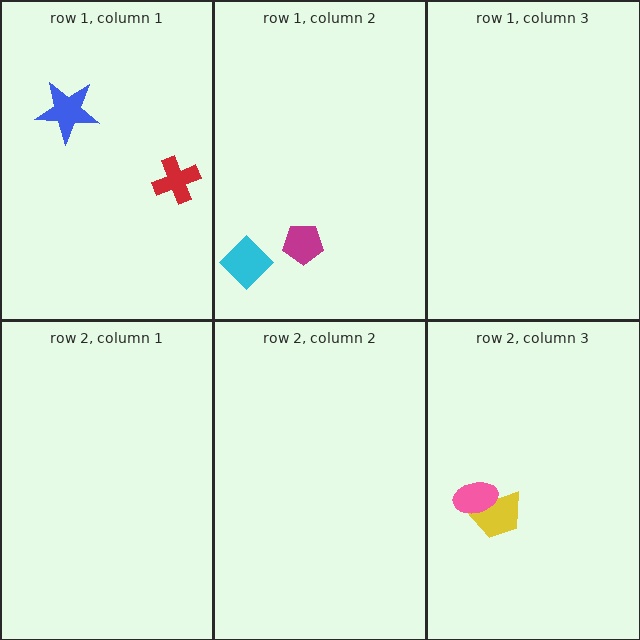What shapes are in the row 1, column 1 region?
The blue star, the red cross.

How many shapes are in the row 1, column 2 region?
2.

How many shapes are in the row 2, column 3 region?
2.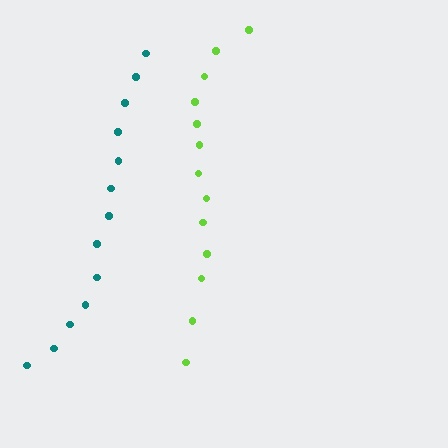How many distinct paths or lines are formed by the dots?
There are 2 distinct paths.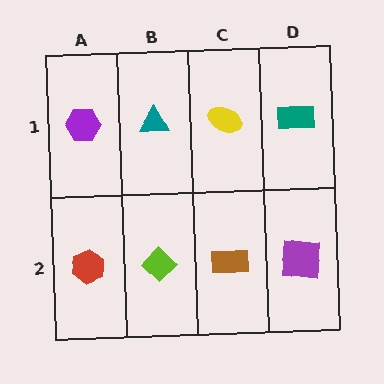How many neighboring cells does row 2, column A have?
2.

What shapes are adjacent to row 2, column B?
A teal triangle (row 1, column B), a red hexagon (row 2, column A), a brown rectangle (row 2, column C).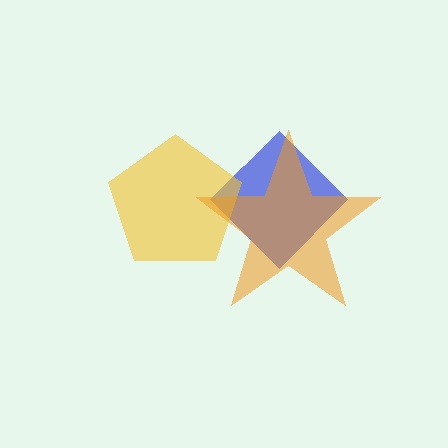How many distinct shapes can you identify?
There are 3 distinct shapes: a blue diamond, a yellow pentagon, an orange star.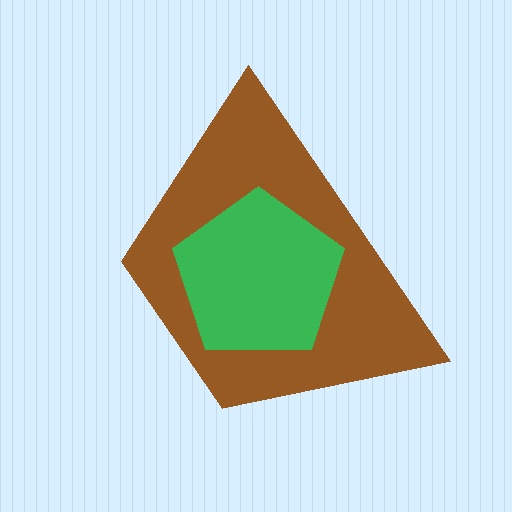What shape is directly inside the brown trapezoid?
The green pentagon.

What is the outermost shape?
The brown trapezoid.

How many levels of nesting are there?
2.